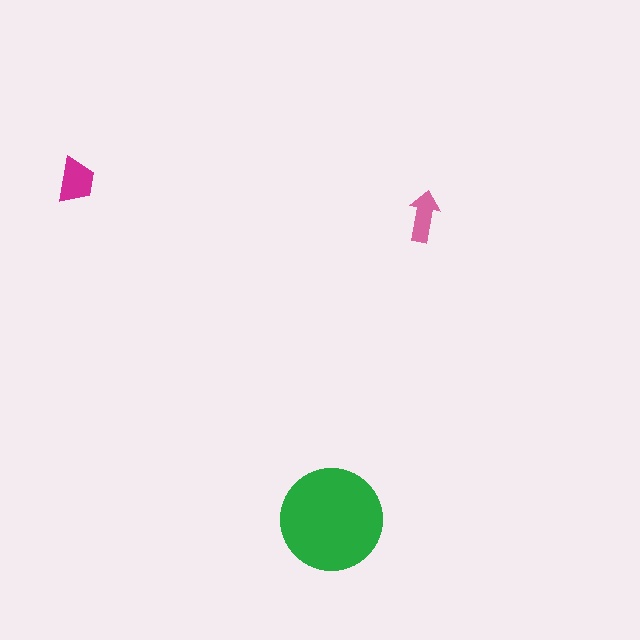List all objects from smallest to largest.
The pink arrow, the magenta trapezoid, the green circle.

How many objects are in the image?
There are 3 objects in the image.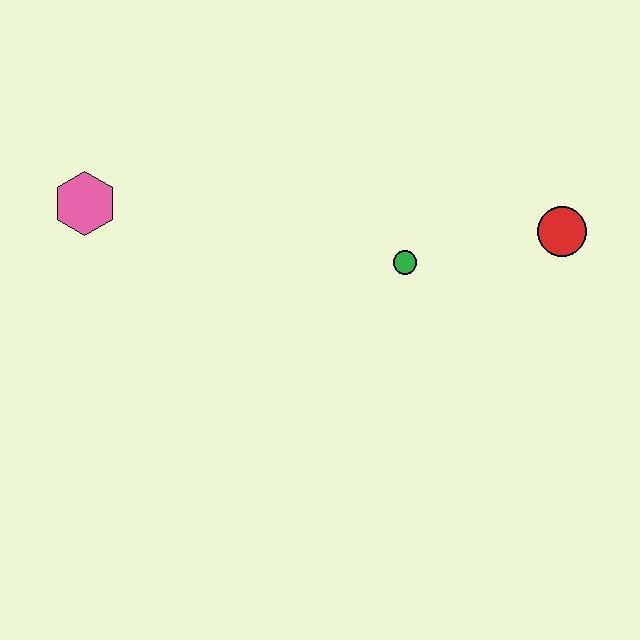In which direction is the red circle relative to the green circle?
The red circle is to the right of the green circle.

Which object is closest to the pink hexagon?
The green circle is closest to the pink hexagon.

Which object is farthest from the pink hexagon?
The red circle is farthest from the pink hexagon.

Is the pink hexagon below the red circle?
No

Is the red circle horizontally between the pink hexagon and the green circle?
No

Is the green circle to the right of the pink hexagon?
Yes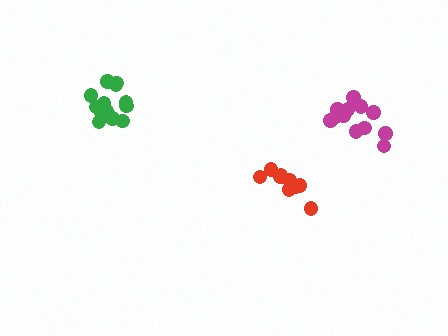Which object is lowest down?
The red cluster is bottommost.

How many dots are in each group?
Group 1: 9 dots, Group 2: 14 dots, Group 3: 13 dots (36 total).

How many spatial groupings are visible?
There are 3 spatial groupings.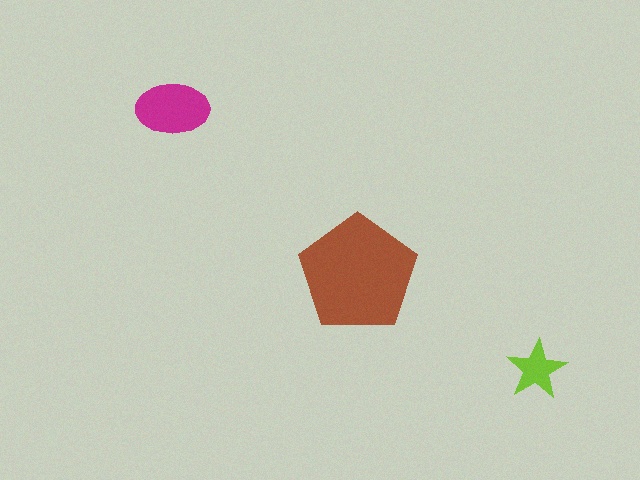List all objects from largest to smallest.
The brown pentagon, the magenta ellipse, the lime star.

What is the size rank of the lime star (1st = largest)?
3rd.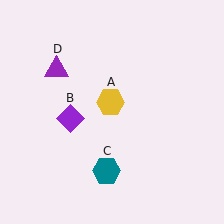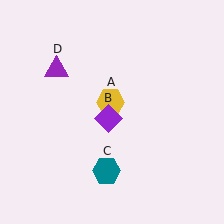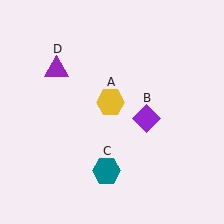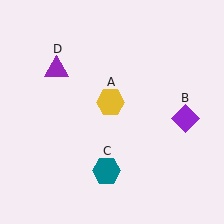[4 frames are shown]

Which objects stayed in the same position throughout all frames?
Yellow hexagon (object A) and teal hexagon (object C) and purple triangle (object D) remained stationary.